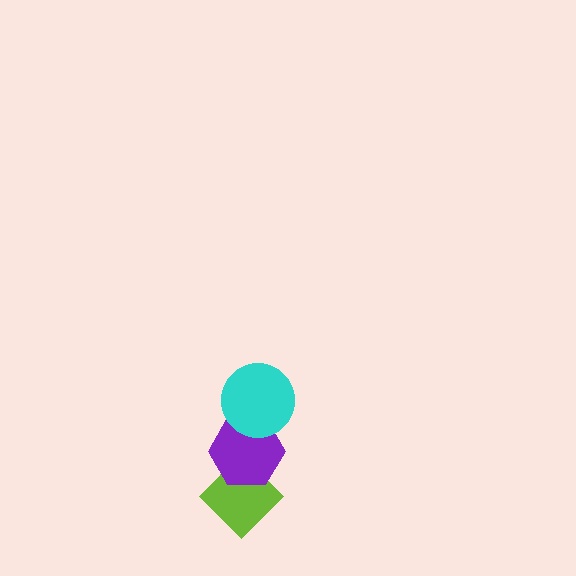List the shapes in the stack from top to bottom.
From top to bottom: the cyan circle, the purple hexagon, the lime diamond.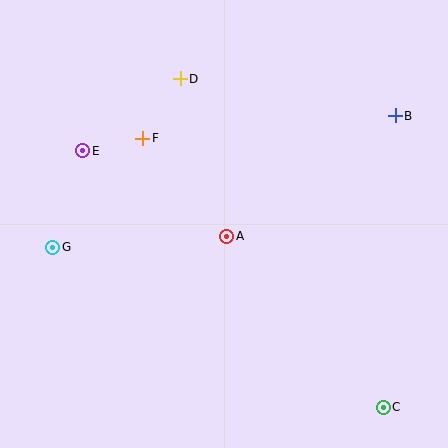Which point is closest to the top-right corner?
Point B is closest to the top-right corner.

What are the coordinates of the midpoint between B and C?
The midpoint between B and C is at (389, 261).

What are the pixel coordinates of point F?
Point F is at (143, 138).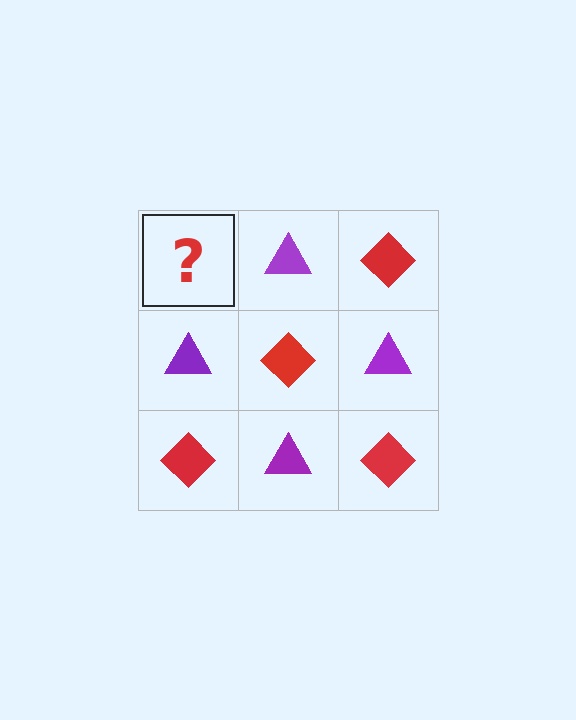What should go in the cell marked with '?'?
The missing cell should contain a red diamond.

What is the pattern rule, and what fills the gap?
The rule is that it alternates red diamond and purple triangle in a checkerboard pattern. The gap should be filled with a red diamond.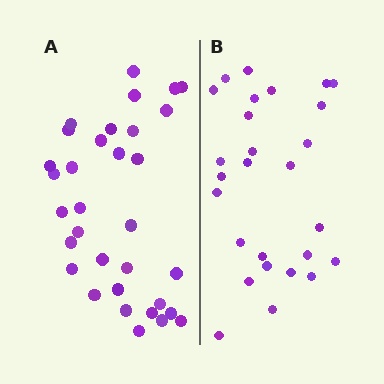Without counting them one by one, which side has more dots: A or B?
Region A (the left region) has more dots.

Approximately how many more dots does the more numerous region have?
Region A has about 6 more dots than region B.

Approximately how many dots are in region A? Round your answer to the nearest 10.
About 30 dots. (The exact count is 33, which rounds to 30.)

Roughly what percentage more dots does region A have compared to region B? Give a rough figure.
About 20% more.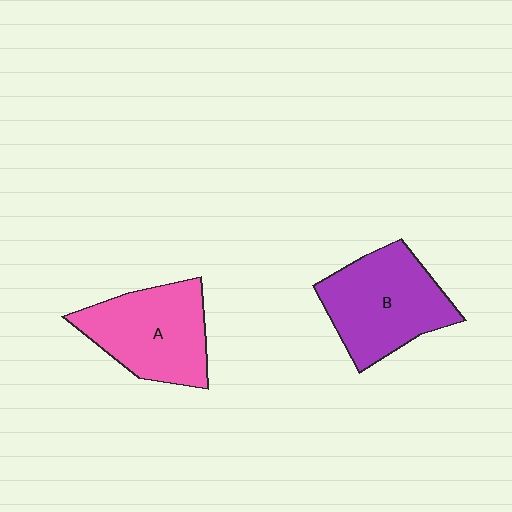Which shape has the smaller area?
Shape A (pink).